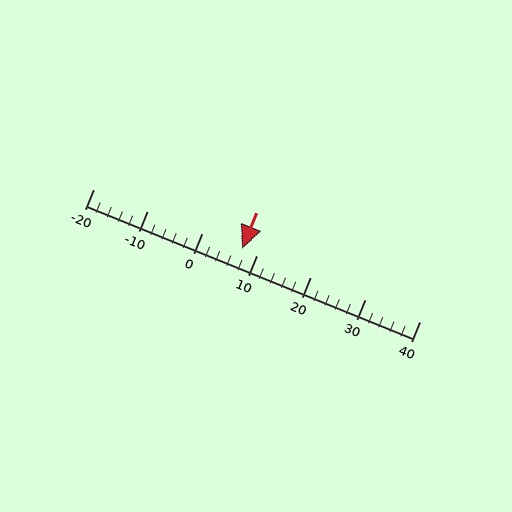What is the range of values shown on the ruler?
The ruler shows values from -20 to 40.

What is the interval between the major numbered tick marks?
The major tick marks are spaced 10 units apart.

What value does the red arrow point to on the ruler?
The red arrow points to approximately 7.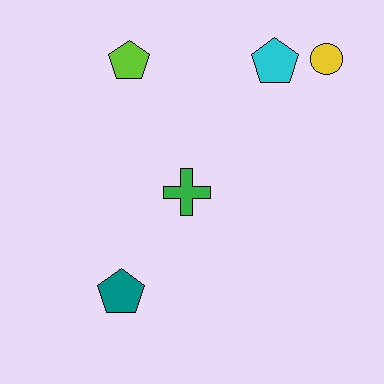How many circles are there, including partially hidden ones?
There is 1 circle.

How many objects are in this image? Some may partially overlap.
There are 5 objects.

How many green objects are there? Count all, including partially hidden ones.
There is 1 green object.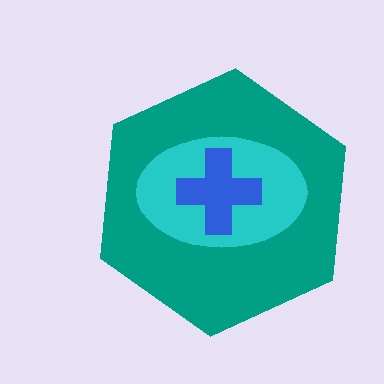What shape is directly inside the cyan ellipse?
The blue cross.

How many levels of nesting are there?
3.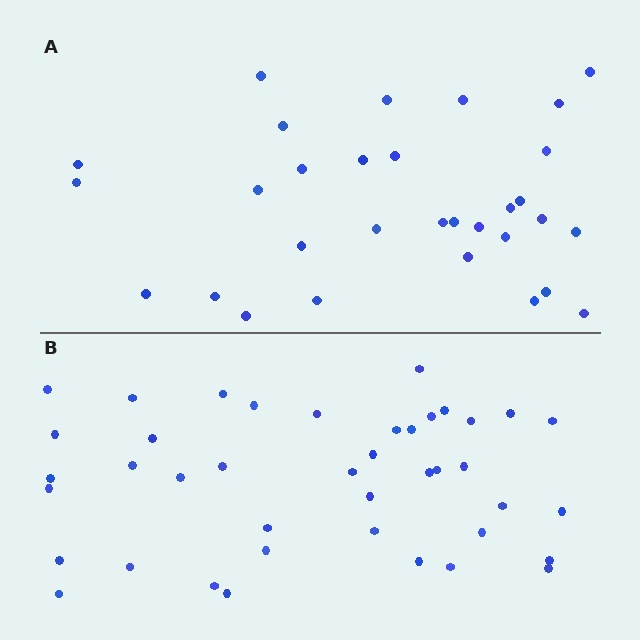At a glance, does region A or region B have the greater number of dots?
Region B (the bottom region) has more dots.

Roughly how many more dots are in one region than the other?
Region B has roughly 10 or so more dots than region A.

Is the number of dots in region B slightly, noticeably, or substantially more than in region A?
Region B has noticeably more, but not dramatically so. The ratio is roughly 1.3 to 1.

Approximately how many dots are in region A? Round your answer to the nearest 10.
About 30 dots. (The exact count is 31, which rounds to 30.)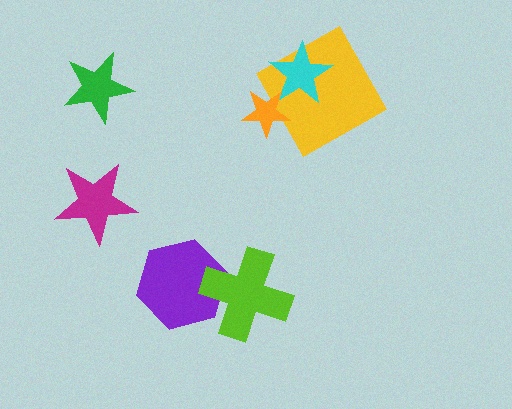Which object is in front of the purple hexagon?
The lime cross is in front of the purple hexagon.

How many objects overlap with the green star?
0 objects overlap with the green star.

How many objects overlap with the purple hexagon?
1 object overlaps with the purple hexagon.